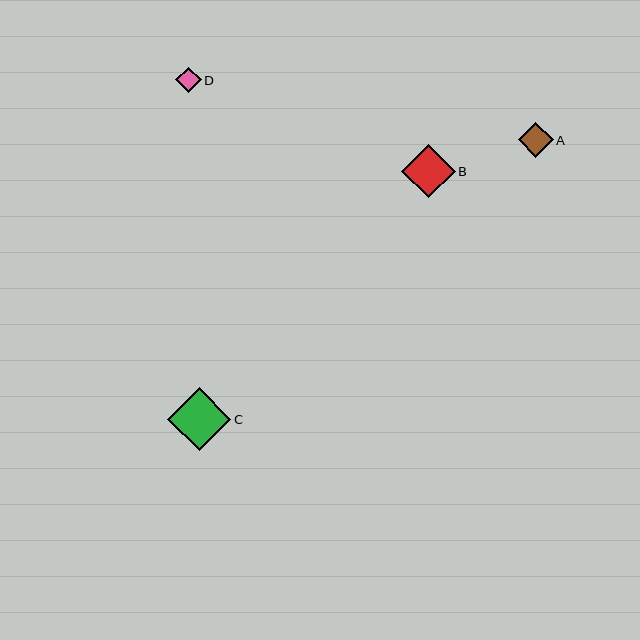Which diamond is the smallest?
Diamond D is the smallest with a size of approximately 26 pixels.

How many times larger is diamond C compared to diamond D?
Diamond C is approximately 2.4 times the size of diamond D.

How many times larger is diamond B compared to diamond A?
Diamond B is approximately 1.5 times the size of diamond A.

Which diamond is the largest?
Diamond C is the largest with a size of approximately 63 pixels.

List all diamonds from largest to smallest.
From largest to smallest: C, B, A, D.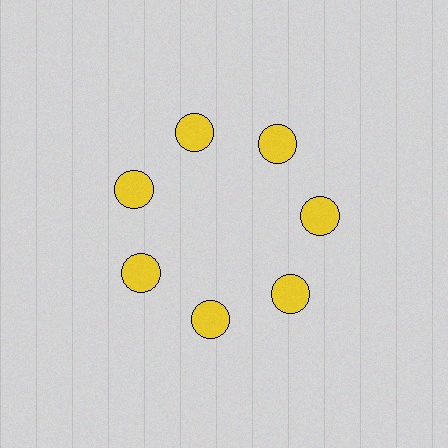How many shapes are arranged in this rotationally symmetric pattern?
There are 7 shapes, arranged in 7 groups of 1.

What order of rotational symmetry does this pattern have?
This pattern has 7-fold rotational symmetry.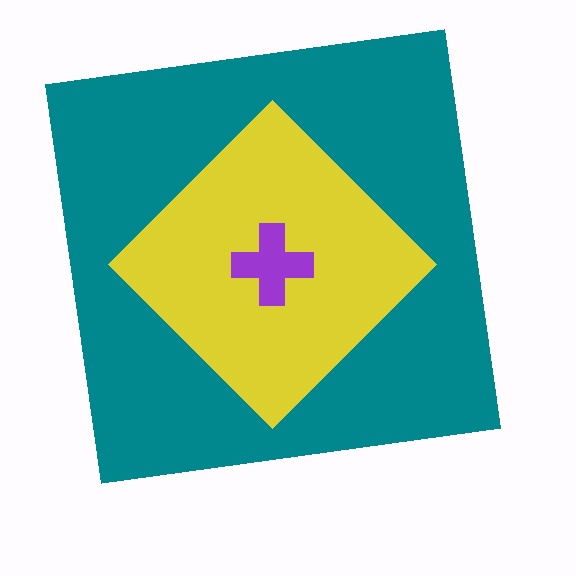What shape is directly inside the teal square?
The yellow diamond.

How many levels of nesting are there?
3.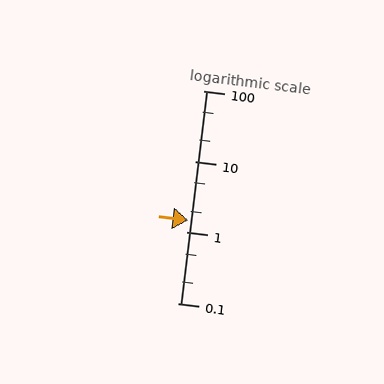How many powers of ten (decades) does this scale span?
The scale spans 3 decades, from 0.1 to 100.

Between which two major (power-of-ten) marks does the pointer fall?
The pointer is between 1 and 10.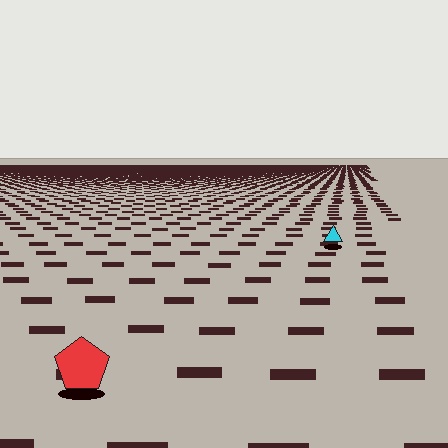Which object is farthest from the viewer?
The cyan triangle is farthest from the viewer. It appears smaller and the ground texture around it is denser.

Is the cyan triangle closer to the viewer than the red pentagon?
No. The red pentagon is closer — you can tell from the texture gradient: the ground texture is coarser near it.